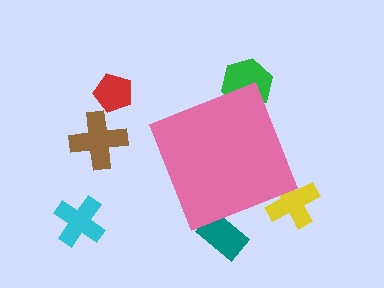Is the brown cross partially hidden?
No, the brown cross is fully visible.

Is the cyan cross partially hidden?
No, the cyan cross is fully visible.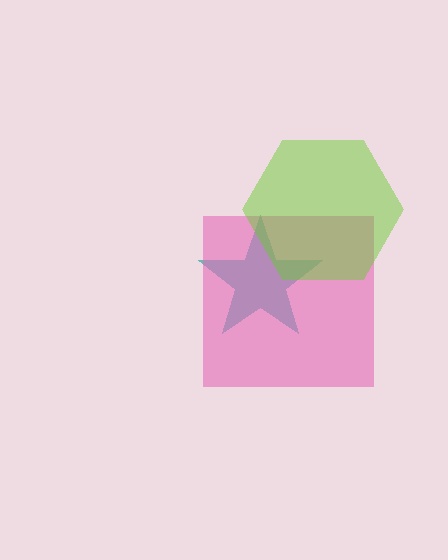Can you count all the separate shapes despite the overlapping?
Yes, there are 3 separate shapes.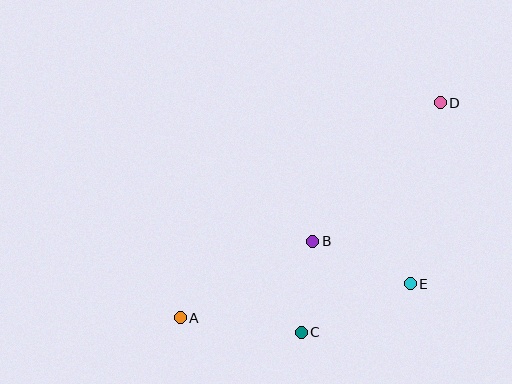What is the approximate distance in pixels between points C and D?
The distance between C and D is approximately 268 pixels.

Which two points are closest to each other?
Points B and C are closest to each other.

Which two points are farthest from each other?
Points A and D are farthest from each other.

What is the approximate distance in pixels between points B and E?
The distance between B and E is approximately 106 pixels.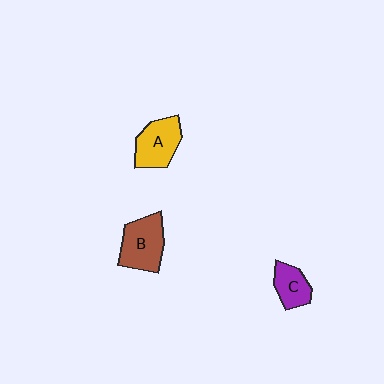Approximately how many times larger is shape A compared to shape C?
Approximately 1.4 times.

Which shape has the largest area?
Shape B (brown).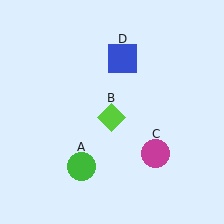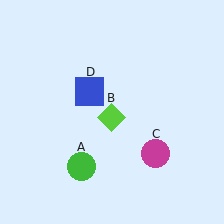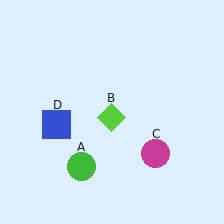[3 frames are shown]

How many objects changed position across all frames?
1 object changed position: blue square (object D).